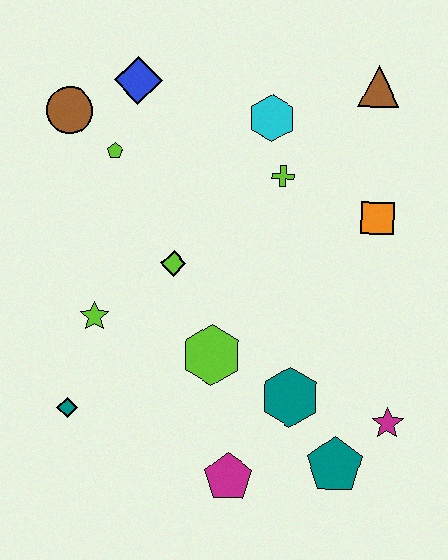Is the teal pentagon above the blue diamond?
No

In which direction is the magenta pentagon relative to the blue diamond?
The magenta pentagon is below the blue diamond.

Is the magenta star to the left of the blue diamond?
No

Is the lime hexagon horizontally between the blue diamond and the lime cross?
Yes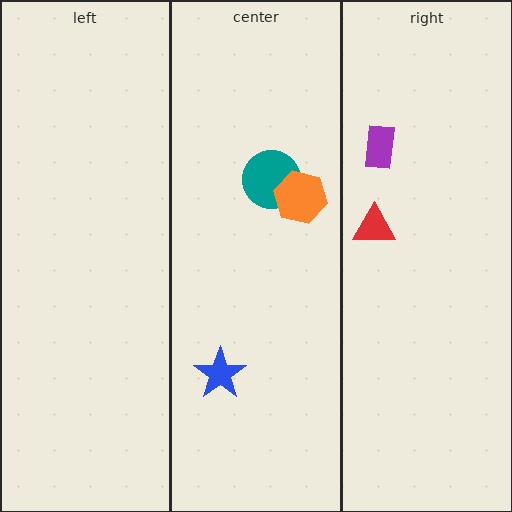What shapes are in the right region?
The red triangle, the purple rectangle.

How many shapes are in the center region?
3.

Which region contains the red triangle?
The right region.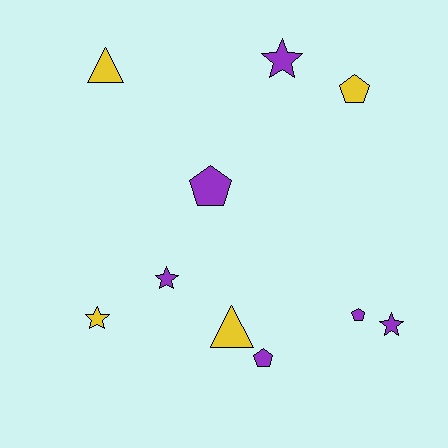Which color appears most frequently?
Purple, with 6 objects.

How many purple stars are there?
There are 3 purple stars.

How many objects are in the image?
There are 10 objects.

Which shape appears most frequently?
Pentagon, with 4 objects.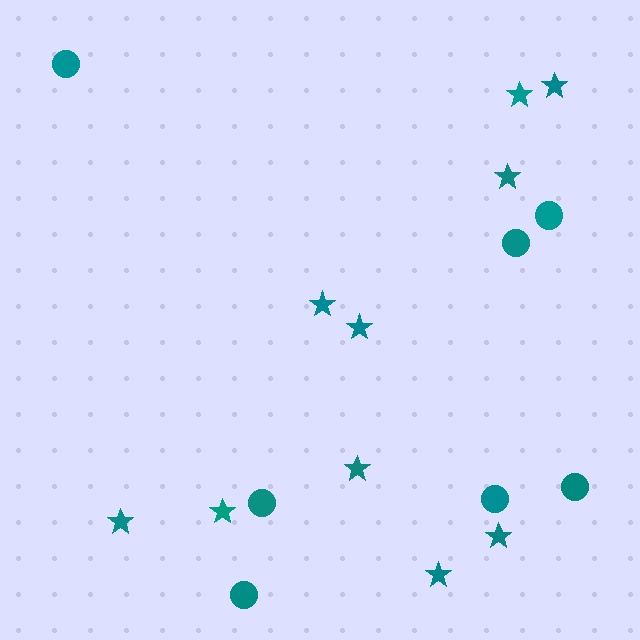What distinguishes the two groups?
There are 2 groups: one group of circles (7) and one group of stars (10).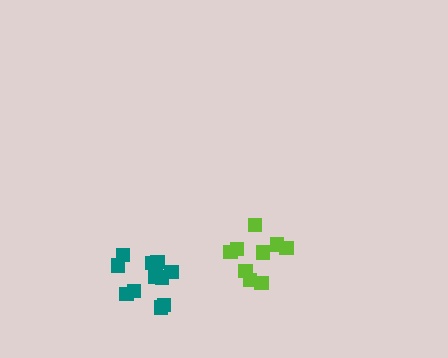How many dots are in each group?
Group 1: 11 dots, Group 2: 9 dots (20 total).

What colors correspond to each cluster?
The clusters are colored: teal, lime.